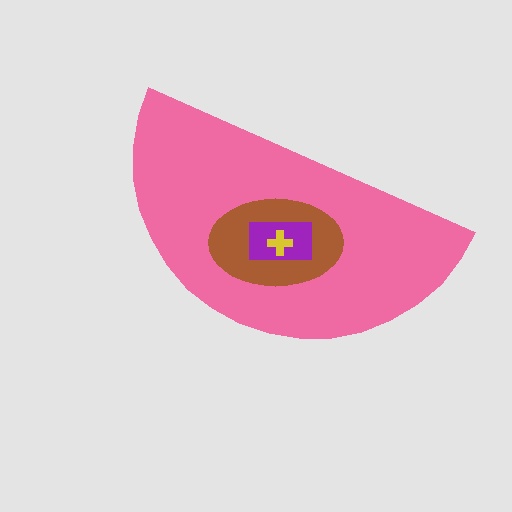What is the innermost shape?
The yellow cross.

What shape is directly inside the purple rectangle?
The yellow cross.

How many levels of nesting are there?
4.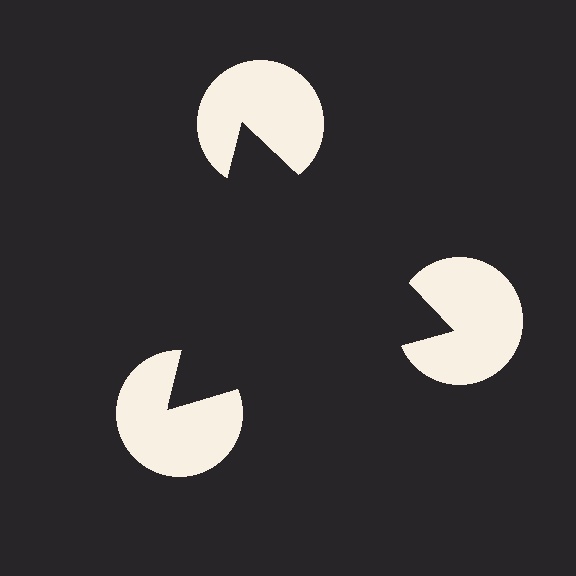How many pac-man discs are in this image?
There are 3 — one at each vertex of the illusory triangle.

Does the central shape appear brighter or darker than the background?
It typically appears slightly darker than the background, even though no actual brightness change is drawn.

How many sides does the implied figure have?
3 sides.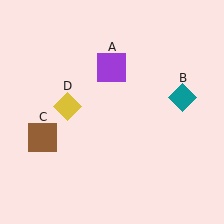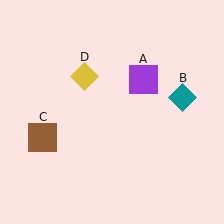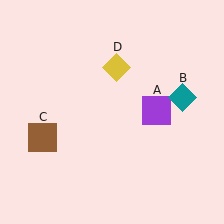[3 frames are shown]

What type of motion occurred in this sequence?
The purple square (object A), yellow diamond (object D) rotated clockwise around the center of the scene.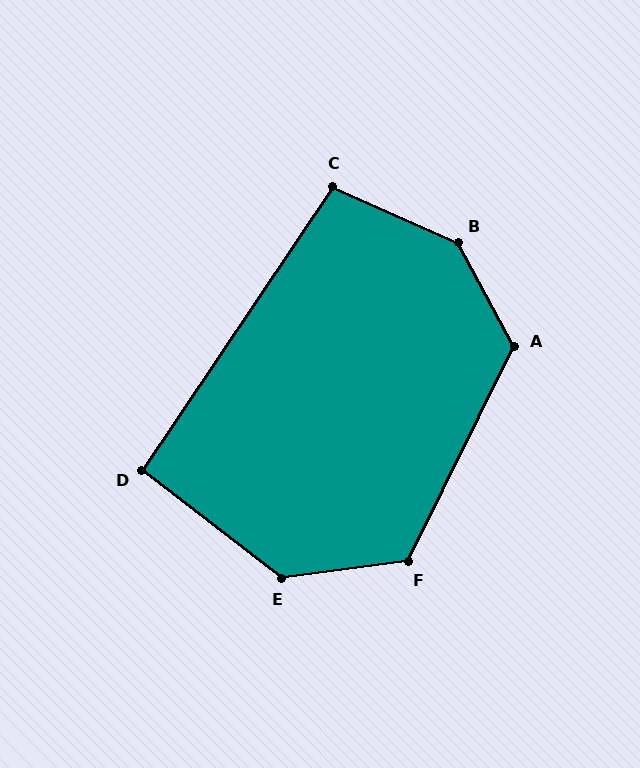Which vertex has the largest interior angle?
B, at approximately 142 degrees.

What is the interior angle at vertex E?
Approximately 135 degrees (obtuse).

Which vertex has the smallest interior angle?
D, at approximately 94 degrees.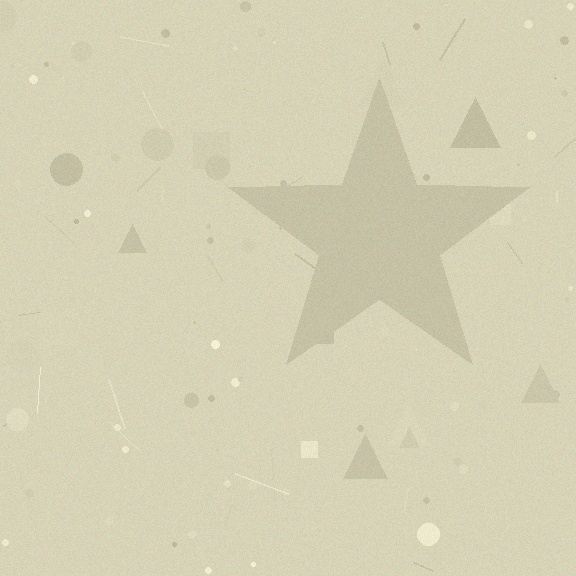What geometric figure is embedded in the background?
A star is embedded in the background.